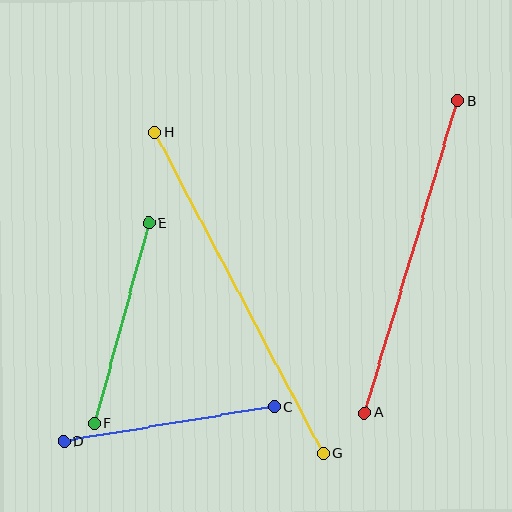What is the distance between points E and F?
The distance is approximately 207 pixels.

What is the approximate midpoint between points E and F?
The midpoint is at approximately (122, 323) pixels.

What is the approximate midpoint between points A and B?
The midpoint is at approximately (411, 257) pixels.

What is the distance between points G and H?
The distance is approximately 362 pixels.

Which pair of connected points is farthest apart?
Points G and H are farthest apart.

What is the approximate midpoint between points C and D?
The midpoint is at approximately (169, 424) pixels.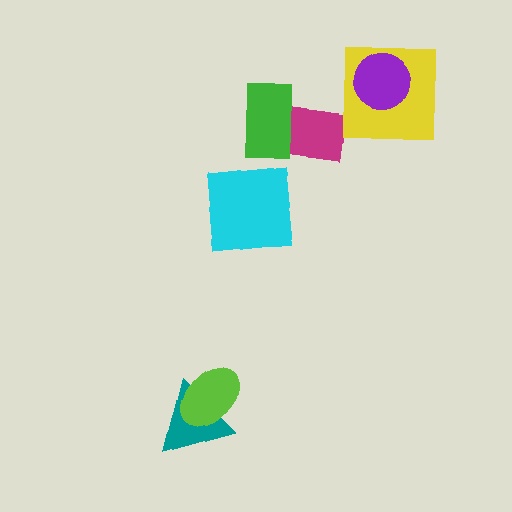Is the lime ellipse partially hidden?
No, no other shape covers it.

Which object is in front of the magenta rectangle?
The green rectangle is in front of the magenta rectangle.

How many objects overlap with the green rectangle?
1 object overlaps with the green rectangle.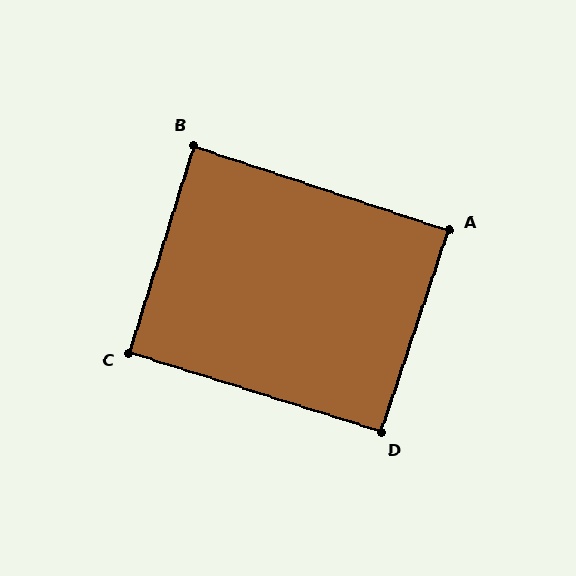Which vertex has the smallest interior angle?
B, at approximately 89 degrees.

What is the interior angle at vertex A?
Approximately 90 degrees (approximately right).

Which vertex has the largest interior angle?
D, at approximately 91 degrees.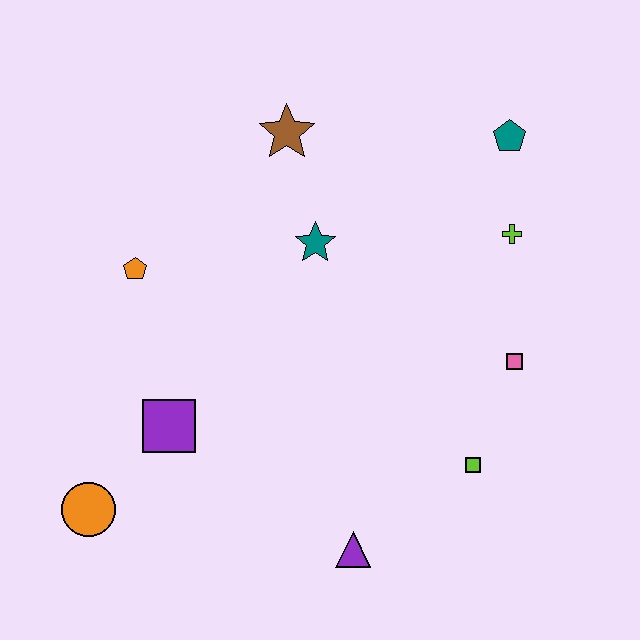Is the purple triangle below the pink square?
Yes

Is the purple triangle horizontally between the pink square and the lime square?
No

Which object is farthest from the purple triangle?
The teal pentagon is farthest from the purple triangle.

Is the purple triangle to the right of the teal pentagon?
No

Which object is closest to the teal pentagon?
The lime cross is closest to the teal pentagon.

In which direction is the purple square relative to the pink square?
The purple square is to the left of the pink square.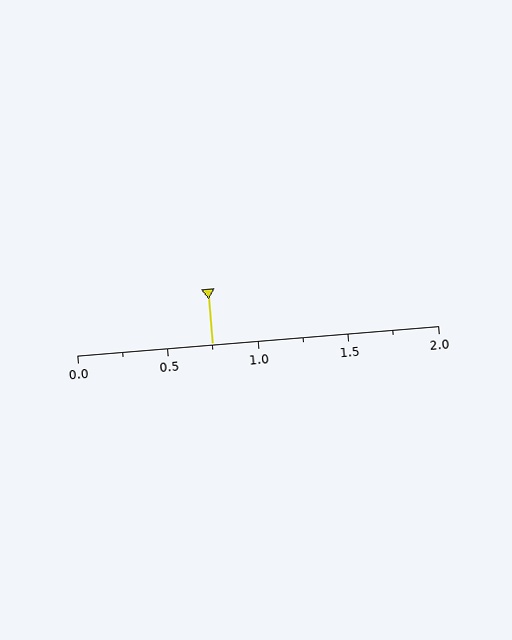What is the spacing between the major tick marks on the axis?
The major ticks are spaced 0.5 apart.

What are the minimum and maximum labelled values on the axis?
The axis runs from 0.0 to 2.0.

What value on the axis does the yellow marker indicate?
The marker indicates approximately 0.75.